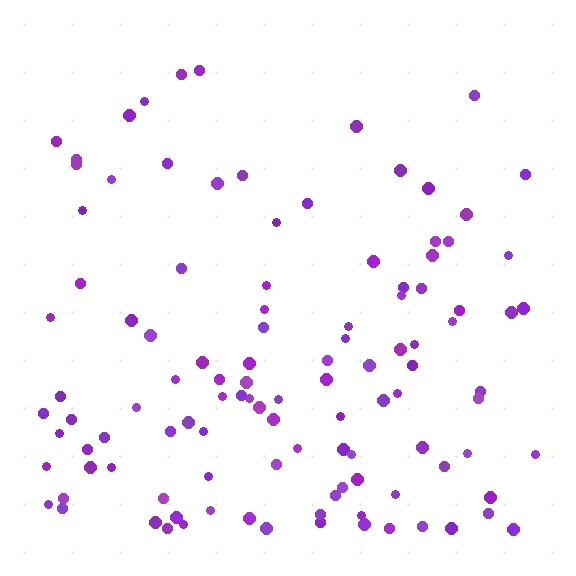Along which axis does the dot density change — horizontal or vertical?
Vertical.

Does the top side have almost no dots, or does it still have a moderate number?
Still a moderate number, just noticeably fewer than the bottom.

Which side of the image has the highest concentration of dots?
The bottom.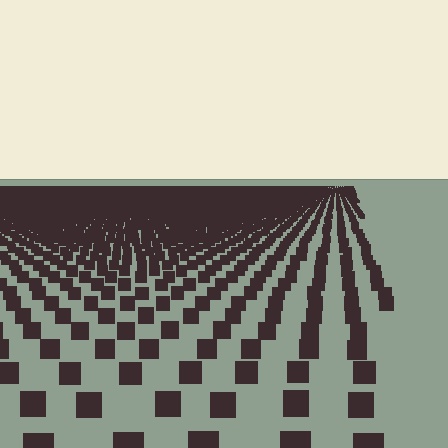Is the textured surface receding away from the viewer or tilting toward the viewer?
The surface is receding away from the viewer. Texture elements get smaller and denser toward the top.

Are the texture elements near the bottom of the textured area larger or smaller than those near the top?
Larger. Near the bottom, elements are closer to the viewer and appear at a bigger on-screen size.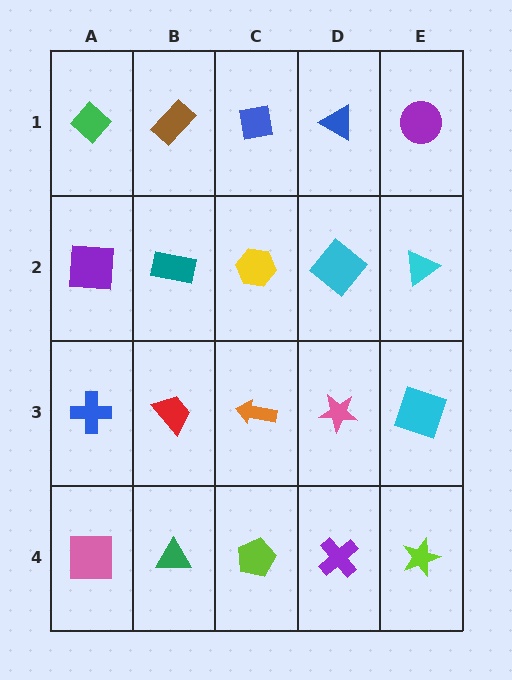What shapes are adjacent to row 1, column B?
A teal rectangle (row 2, column B), a green diamond (row 1, column A), a blue square (row 1, column C).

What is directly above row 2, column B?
A brown rectangle.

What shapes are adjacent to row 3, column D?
A cyan diamond (row 2, column D), a purple cross (row 4, column D), an orange arrow (row 3, column C), a cyan square (row 3, column E).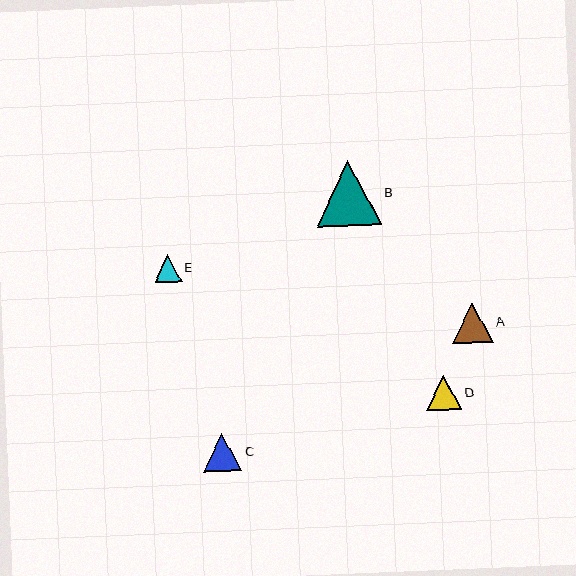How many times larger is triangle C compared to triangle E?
Triangle C is approximately 1.4 times the size of triangle E.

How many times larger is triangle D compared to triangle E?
Triangle D is approximately 1.3 times the size of triangle E.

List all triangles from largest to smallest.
From largest to smallest: B, A, C, D, E.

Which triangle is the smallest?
Triangle E is the smallest with a size of approximately 27 pixels.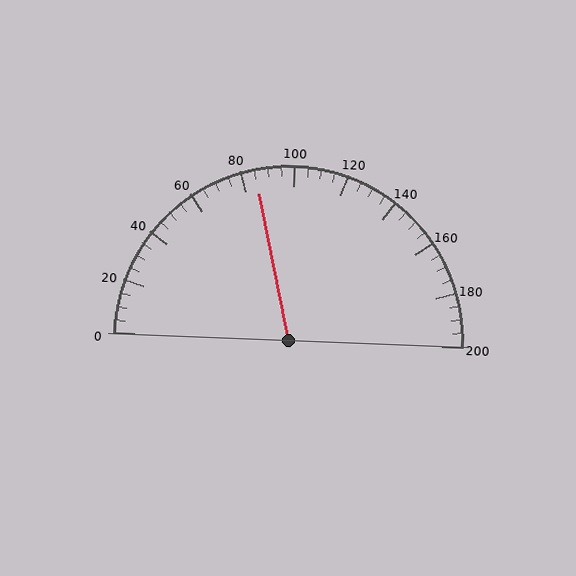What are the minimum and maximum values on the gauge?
The gauge ranges from 0 to 200.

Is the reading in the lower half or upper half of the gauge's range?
The reading is in the lower half of the range (0 to 200).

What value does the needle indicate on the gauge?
The needle indicates approximately 85.